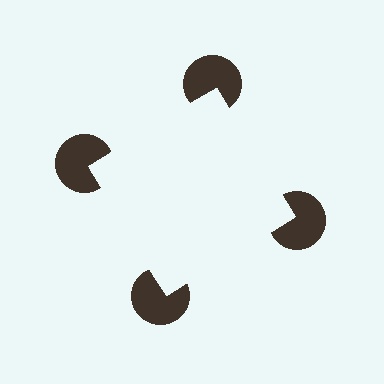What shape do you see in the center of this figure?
An illusory square — its edges are inferred from the aligned wedge cuts in the pac-man discs, not physically drawn.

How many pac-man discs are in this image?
There are 4 — one at each vertex of the illusory square.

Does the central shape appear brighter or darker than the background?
It typically appears slightly brighter than the background, even though no actual brightness change is drawn.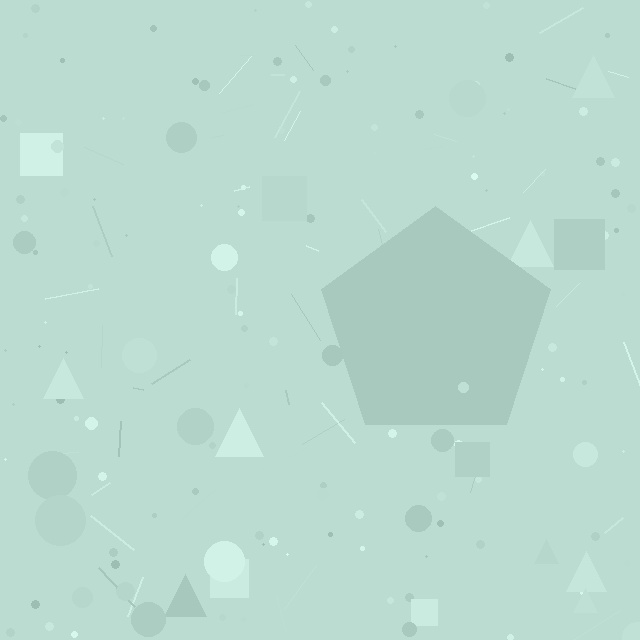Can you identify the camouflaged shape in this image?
The camouflaged shape is a pentagon.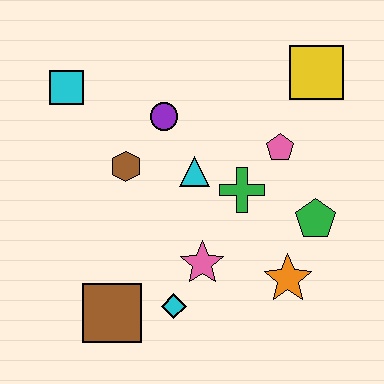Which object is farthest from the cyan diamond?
The yellow square is farthest from the cyan diamond.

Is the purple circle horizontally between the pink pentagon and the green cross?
No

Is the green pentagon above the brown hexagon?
No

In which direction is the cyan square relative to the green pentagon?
The cyan square is to the left of the green pentagon.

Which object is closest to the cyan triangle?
The green cross is closest to the cyan triangle.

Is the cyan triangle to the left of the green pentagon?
Yes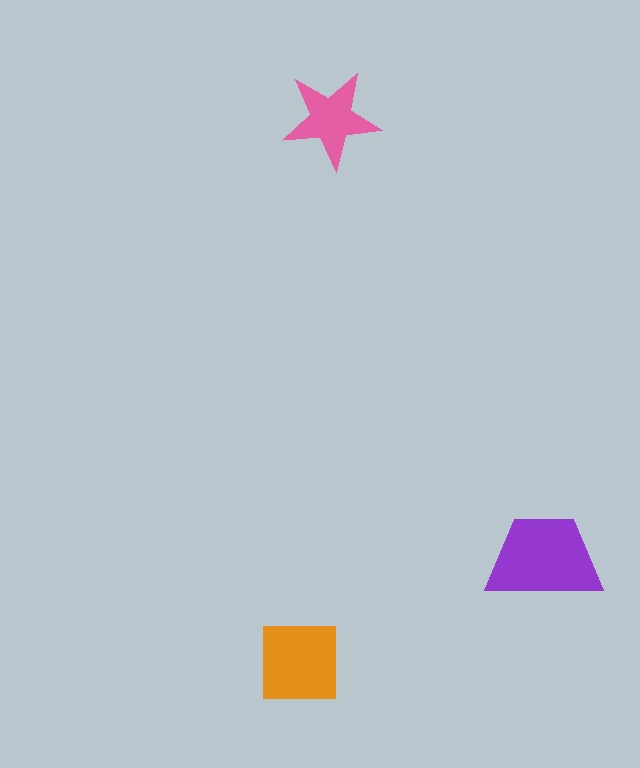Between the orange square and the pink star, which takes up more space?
The orange square.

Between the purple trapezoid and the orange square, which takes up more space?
The purple trapezoid.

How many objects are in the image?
There are 3 objects in the image.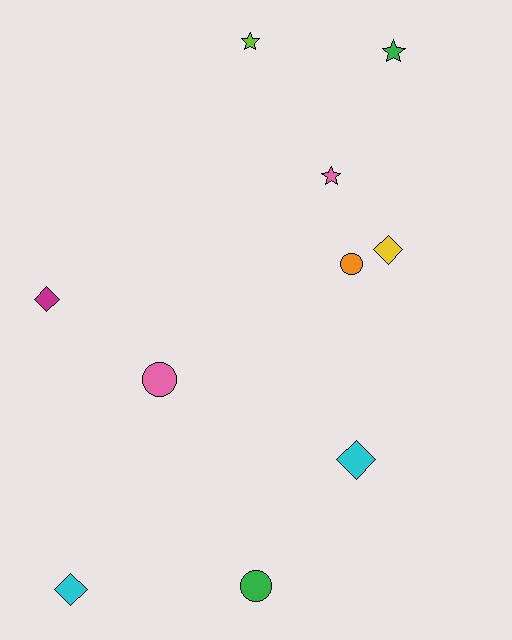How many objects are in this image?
There are 10 objects.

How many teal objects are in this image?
There are no teal objects.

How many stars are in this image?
There are 3 stars.